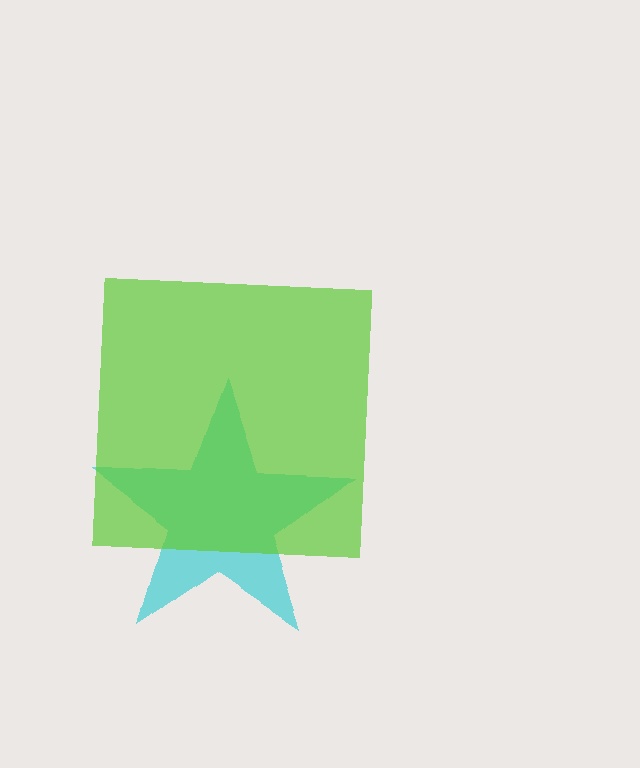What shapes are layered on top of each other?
The layered shapes are: a cyan star, a lime square.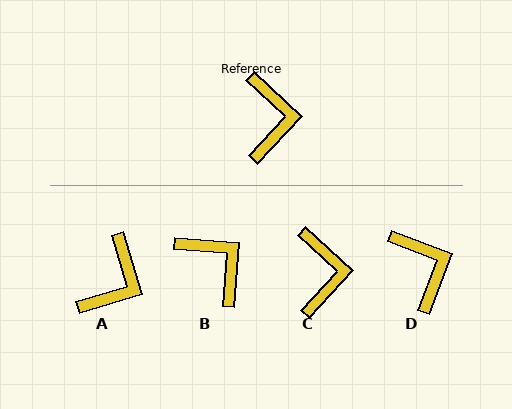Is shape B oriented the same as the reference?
No, it is off by about 38 degrees.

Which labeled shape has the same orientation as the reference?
C.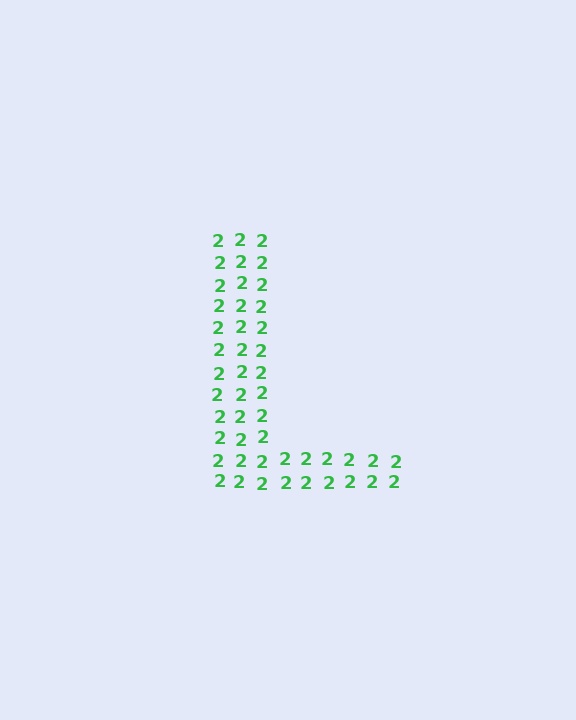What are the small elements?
The small elements are digit 2's.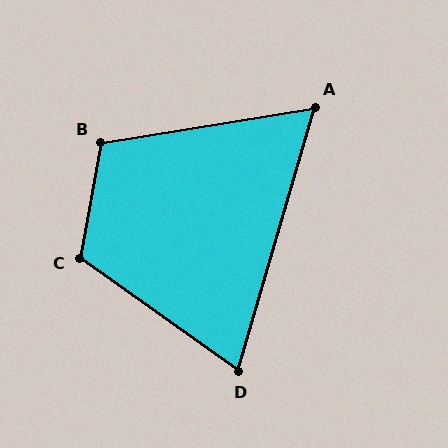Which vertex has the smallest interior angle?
A, at approximately 65 degrees.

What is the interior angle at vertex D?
Approximately 71 degrees (acute).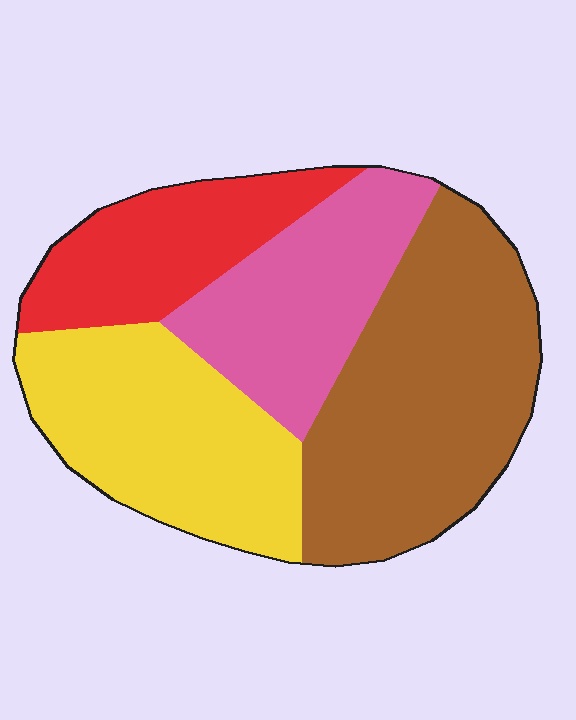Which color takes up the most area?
Brown, at roughly 35%.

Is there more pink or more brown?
Brown.